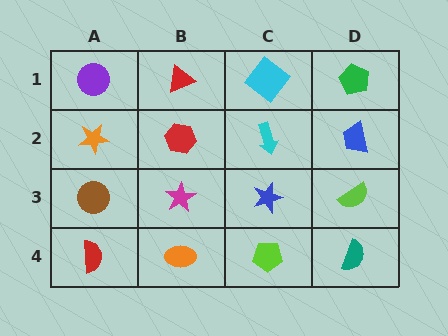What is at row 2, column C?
A cyan arrow.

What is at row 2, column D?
A blue trapezoid.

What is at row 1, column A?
A purple circle.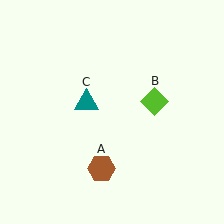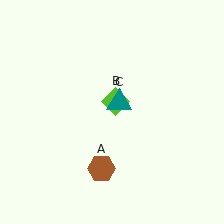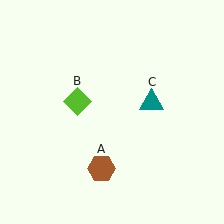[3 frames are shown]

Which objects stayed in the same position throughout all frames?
Brown hexagon (object A) remained stationary.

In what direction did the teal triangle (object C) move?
The teal triangle (object C) moved right.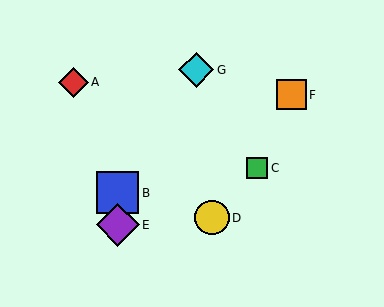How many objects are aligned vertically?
2 objects (B, E) are aligned vertically.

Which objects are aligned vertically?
Objects B, E are aligned vertically.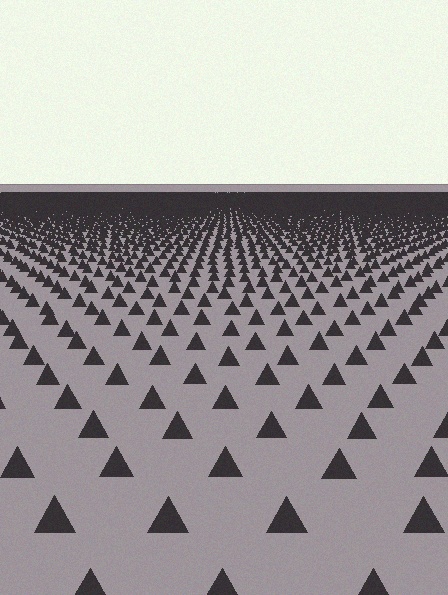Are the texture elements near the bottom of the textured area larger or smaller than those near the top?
Larger. Near the bottom, elements are closer to the viewer and appear at a bigger on-screen size.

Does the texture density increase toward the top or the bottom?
Density increases toward the top.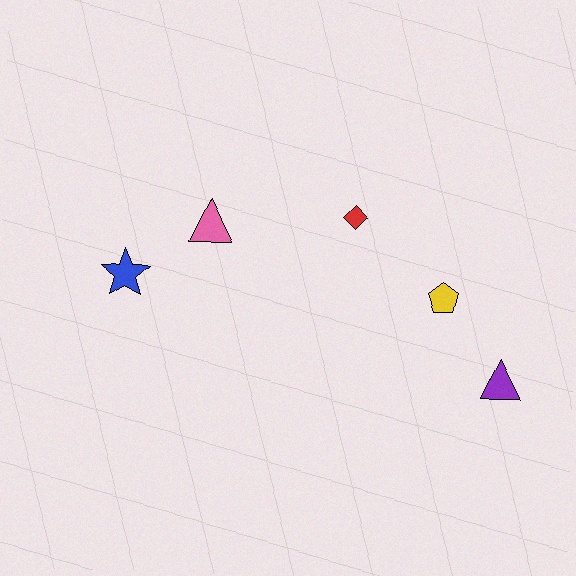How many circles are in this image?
There are no circles.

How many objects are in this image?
There are 5 objects.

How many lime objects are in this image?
There are no lime objects.